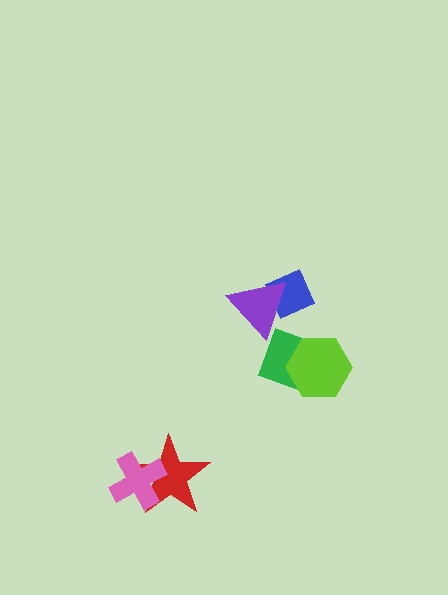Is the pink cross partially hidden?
No, no other shape covers it.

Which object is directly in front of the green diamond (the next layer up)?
The purple triangle is directly in front of the green diamond.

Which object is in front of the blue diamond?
The purple triangle is in front of the blue diamond.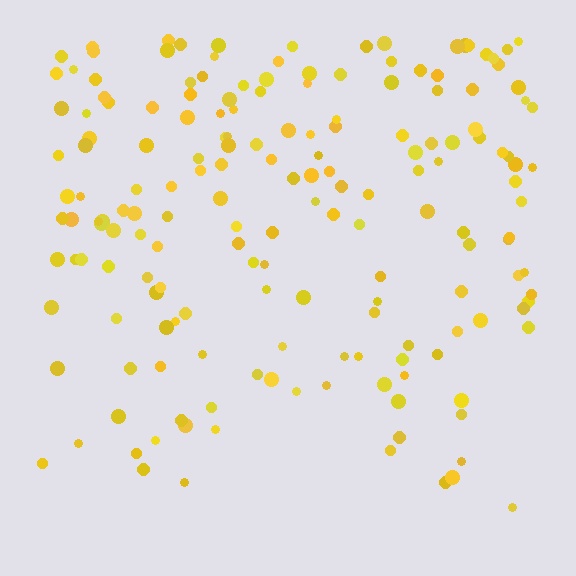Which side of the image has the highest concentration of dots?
The top.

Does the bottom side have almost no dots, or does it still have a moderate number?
Still a moderate number, just noticeably fewer than the top.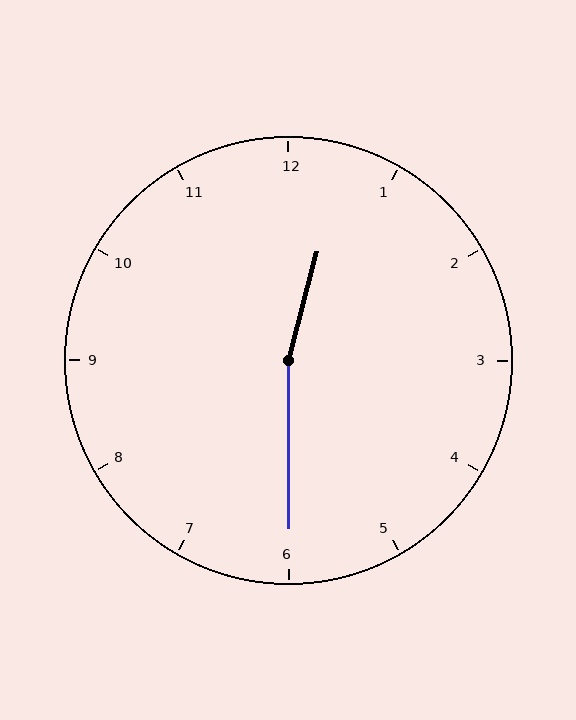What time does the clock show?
12:30.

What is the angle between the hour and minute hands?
Approximately 165 degrees.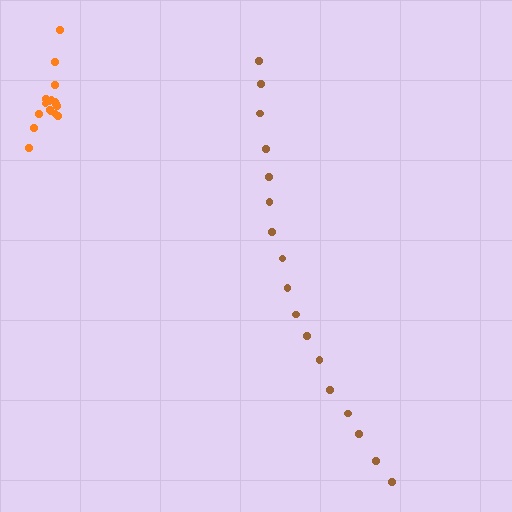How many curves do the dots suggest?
There are 2 distinct paths.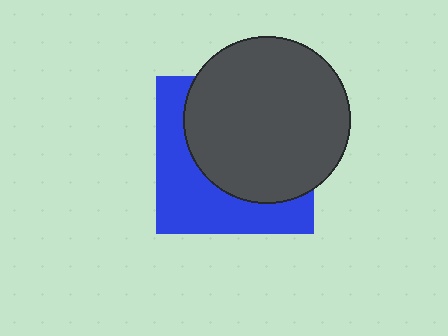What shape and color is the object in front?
The object in front is a dark gray circle.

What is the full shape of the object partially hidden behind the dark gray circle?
The partially hidden object is a blue square.